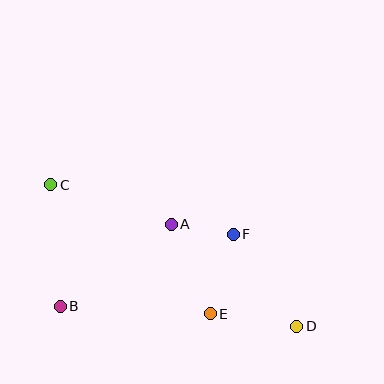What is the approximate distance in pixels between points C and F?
The distance between C and F is approximately 189 pixels.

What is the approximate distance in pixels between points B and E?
The distance between B and E is approximately 150 pixels.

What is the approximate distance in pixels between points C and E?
The distance between C and E is approximately 205 pixels.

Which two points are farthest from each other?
Points C and D are farthest from each other.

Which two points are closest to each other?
Points A and F are closest to each other.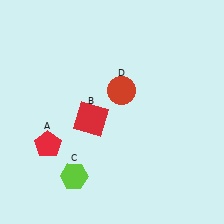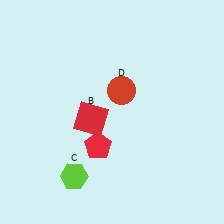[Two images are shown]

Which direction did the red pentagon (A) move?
The red pentagon (A) moved right.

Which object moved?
The red pentagon (A) moved right.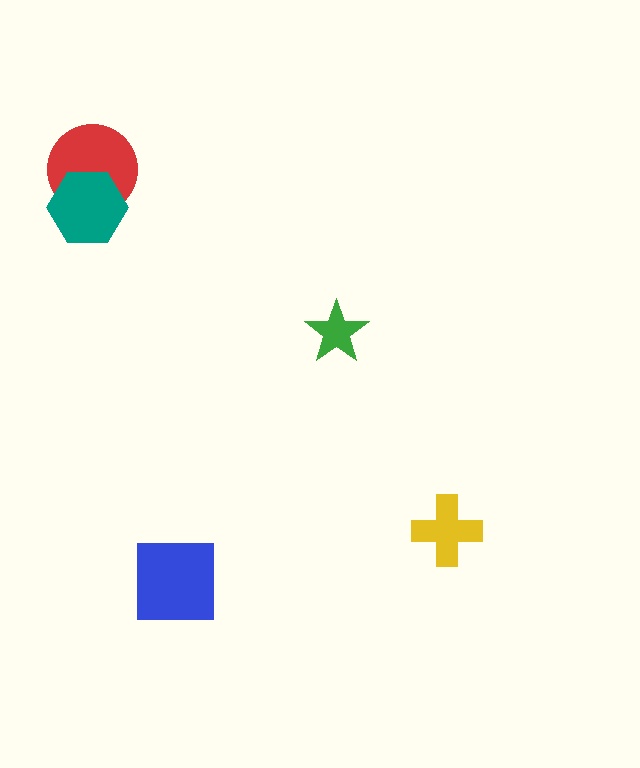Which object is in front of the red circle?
The teal hexagon is in front of the red circle.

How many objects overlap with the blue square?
0 objects overlap with the blue square.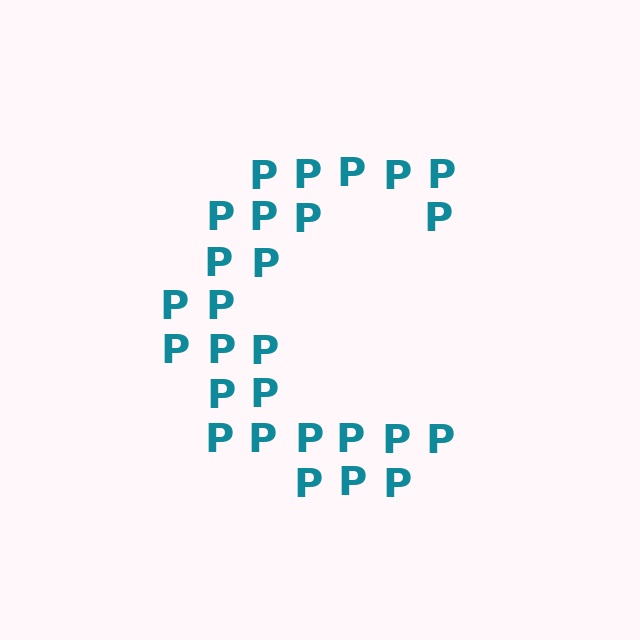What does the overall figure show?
The overall figure shows the letter C.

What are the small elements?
The small elements are letter P's.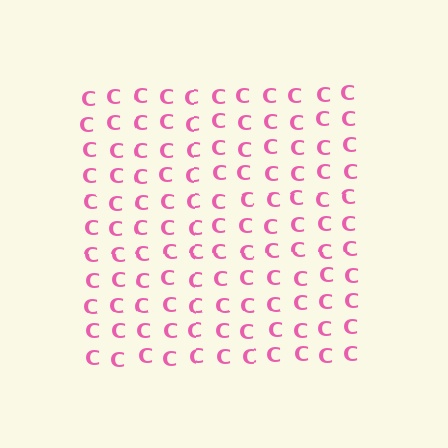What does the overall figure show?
The overall figure shows a square.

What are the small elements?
The small elements are letter C's.